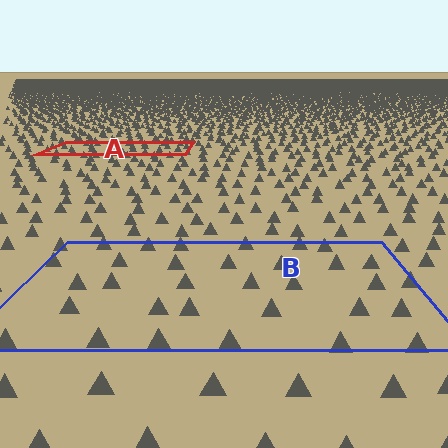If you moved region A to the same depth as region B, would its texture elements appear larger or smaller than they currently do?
They would appear larger. At a closer depth, the same texture elements are projected at a bigger on-screen size.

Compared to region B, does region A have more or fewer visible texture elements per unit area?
Region A has more texture elements per unit area — they are packed more densely because it is farther away.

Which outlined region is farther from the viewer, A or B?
Region A is farther from the viewer — the texture elements inside it appear smaller and more densely packed.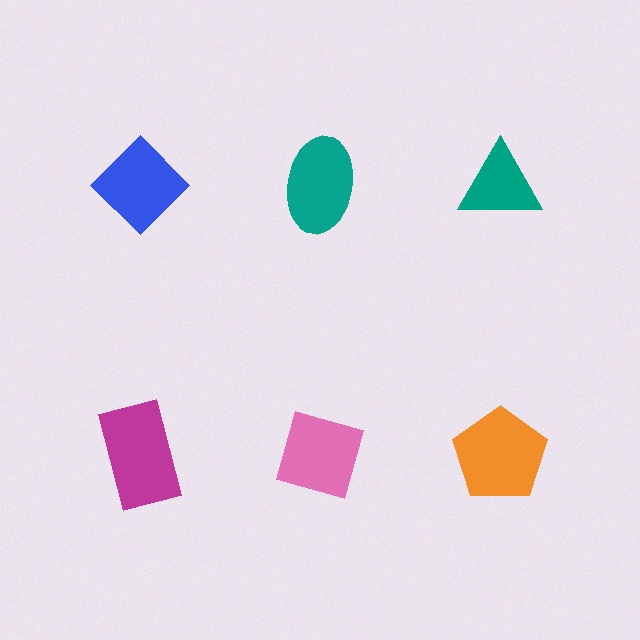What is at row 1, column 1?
A blue diamond.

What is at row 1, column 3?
A teal triangle.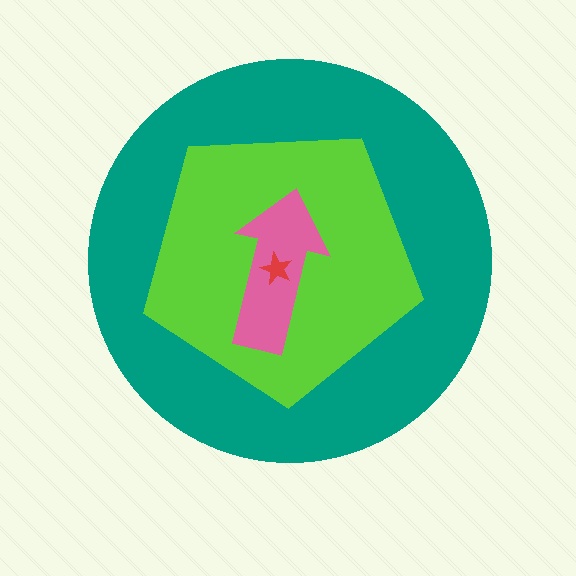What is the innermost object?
The red star.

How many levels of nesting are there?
4.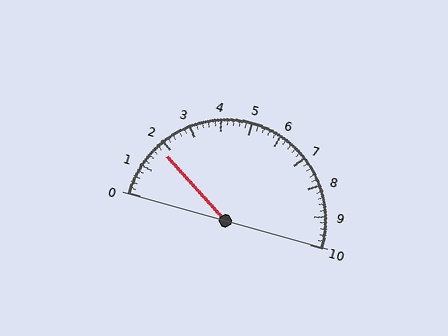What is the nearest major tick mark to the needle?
The nearest major tick mark is 2.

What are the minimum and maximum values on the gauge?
The gauge ranges from 0 to 10.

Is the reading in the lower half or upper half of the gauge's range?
The reading is in the lower half of the range (0 to 10).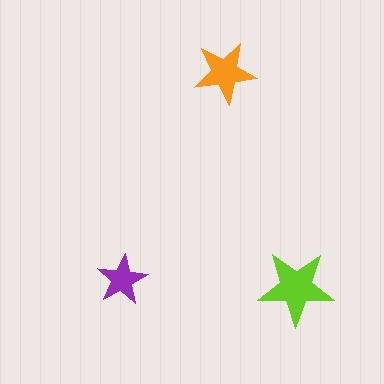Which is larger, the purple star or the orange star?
The orange one.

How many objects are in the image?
There are 3 objects in the image.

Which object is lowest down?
The lime star is bottommost.